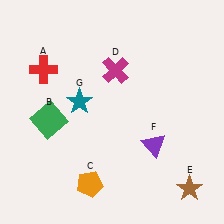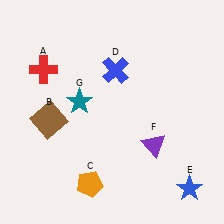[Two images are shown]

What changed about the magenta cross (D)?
In Image 1, D is magenta. In Image 2, it changed to blue.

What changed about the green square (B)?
In Image 1, B is green. In Image 2, it changed to brown.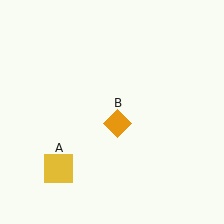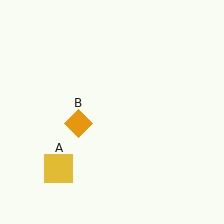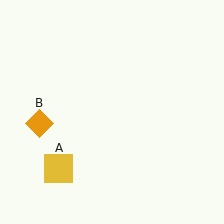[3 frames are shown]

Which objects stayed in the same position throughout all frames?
Yellow square (object A) remained stationary.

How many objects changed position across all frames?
1 object changed position: orange diamond (object B).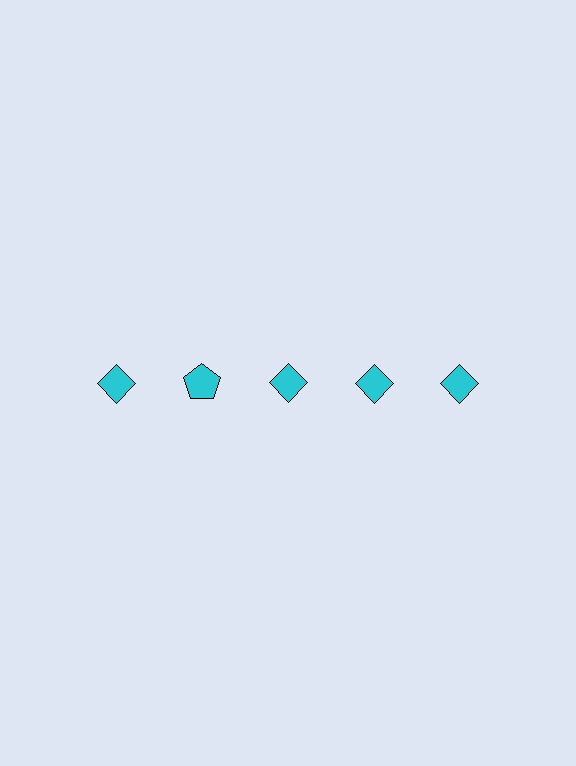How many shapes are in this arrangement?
There are 5 shapes arranged in a grid pattern.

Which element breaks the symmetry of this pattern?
The cyan pentagon in the top row, second from left column breaks the symmetry. All other shapes are cyan diamonds.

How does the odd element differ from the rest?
It has a different shape: pentagon instead of diamond.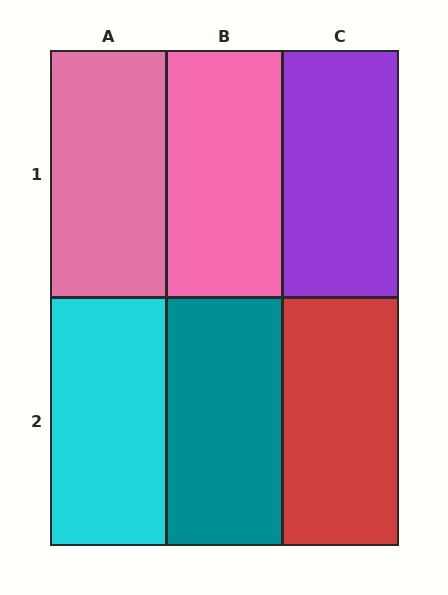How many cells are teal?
1 cell is teal.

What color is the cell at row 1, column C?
Purple.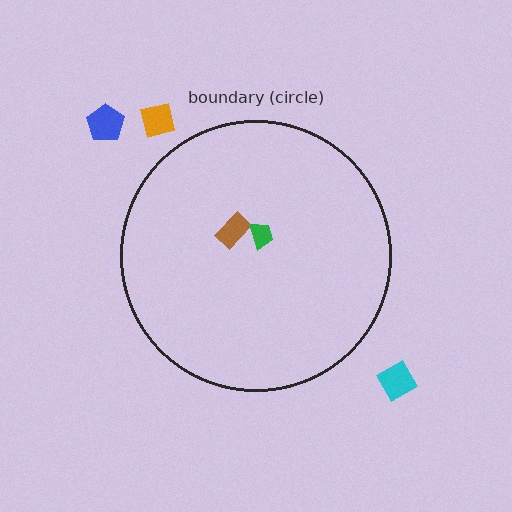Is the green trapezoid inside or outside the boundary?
Inside.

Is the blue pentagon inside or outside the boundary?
Outside.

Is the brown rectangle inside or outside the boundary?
Inside.